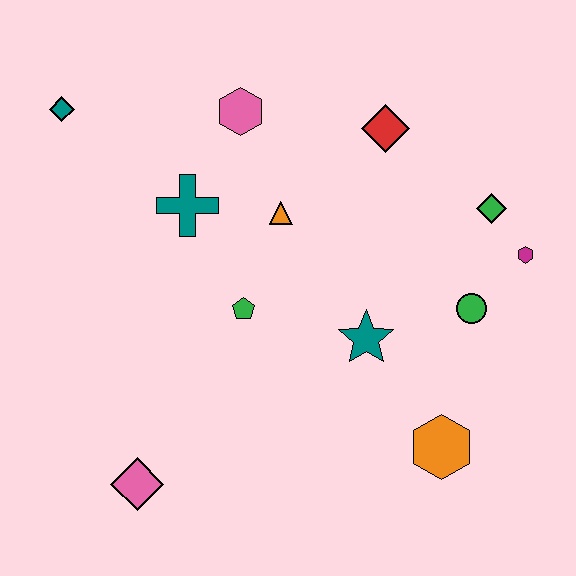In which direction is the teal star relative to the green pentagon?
The teal star is to the right of the green pentagon.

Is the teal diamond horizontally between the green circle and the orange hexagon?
No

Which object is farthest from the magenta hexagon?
The teal diamond is farthest from the magenta hexagon.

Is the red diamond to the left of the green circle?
Yes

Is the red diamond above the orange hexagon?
Yes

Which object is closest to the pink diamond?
The green pentagon is closest to the pink diamond.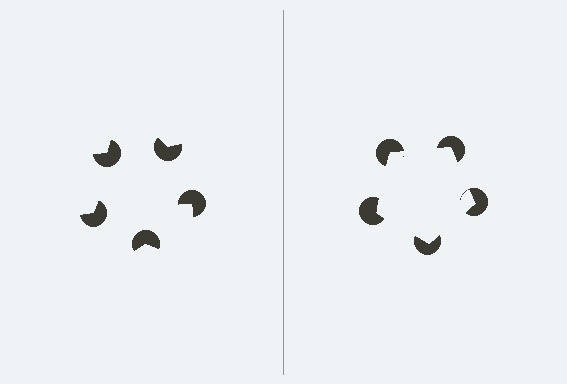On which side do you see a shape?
An illusory pentagon appears on the right side. On the left side the wedge cuts are rotated, so no coherent shape forms.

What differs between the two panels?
The pac-man discs are positioned identically on both sides; only the wedge orientations differ. On the right they align to a pentagon; on the left they are misaligned.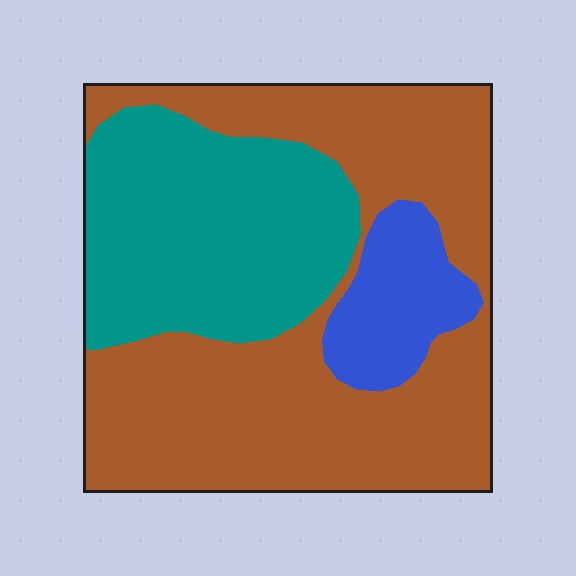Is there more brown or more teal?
Brown.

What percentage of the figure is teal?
Teal takes up about one third (1/3) of the figure.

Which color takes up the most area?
Brown, at roughly 55%.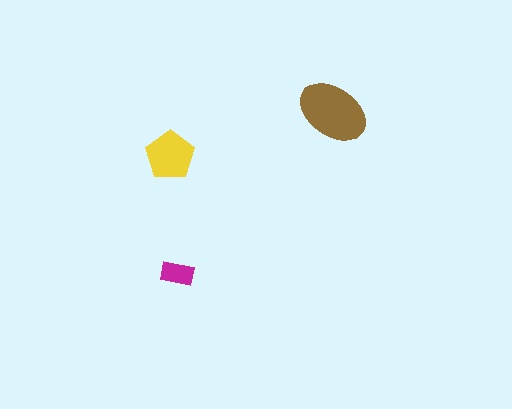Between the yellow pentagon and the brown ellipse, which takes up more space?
The brown ellipse.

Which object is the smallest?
The magenta rectangle.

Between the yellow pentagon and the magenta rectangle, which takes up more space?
The yellow pentagon.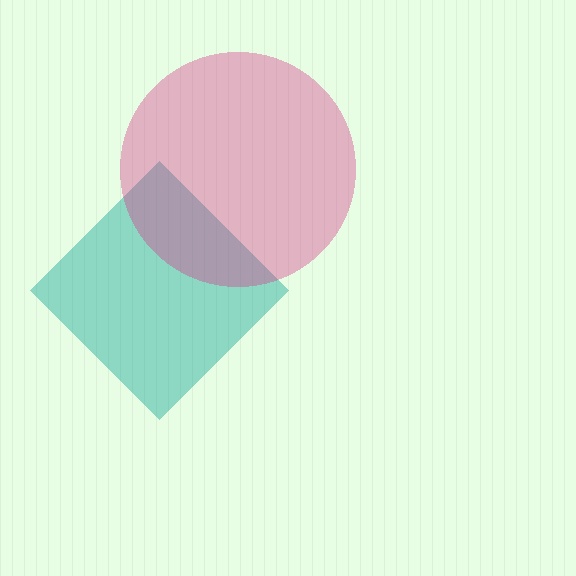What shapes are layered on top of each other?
The layered shapes are: a teal diamond, a magenta circle.